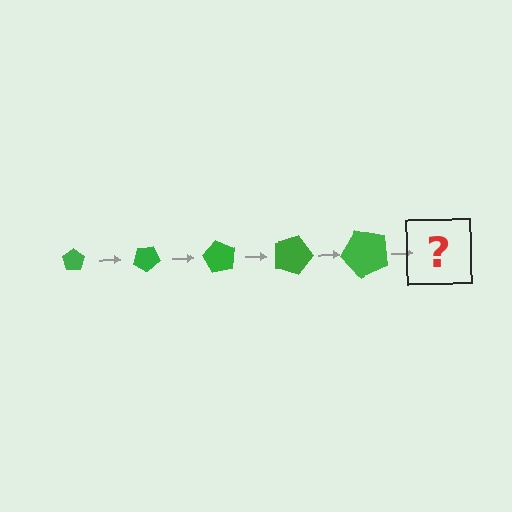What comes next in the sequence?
The next element should be a pentagon, larger than the previous one and rotated 150 degrees from the start.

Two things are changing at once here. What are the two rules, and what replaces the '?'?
The two rules are that the pentagon grows larger each step and it rotates 30 degrees each step. The '?' should be a pentagon, larger than the previous one and rotated 150 degrees from the start.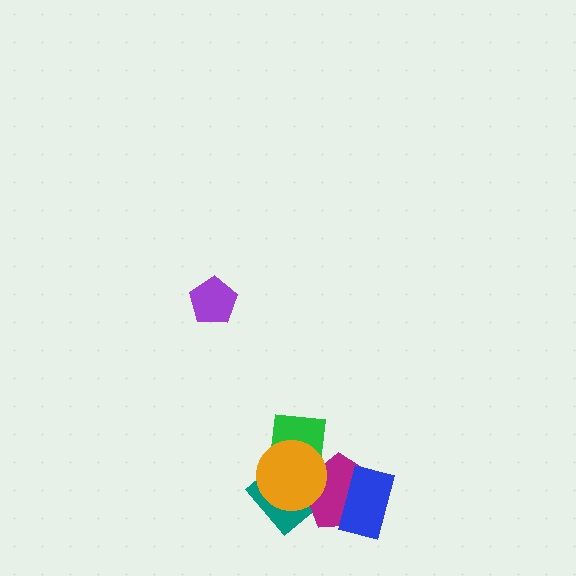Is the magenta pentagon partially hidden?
Yes, it is partially covered by another shape.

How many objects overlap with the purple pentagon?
0 objects overlap with the purple pentagon.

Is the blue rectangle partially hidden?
No, no other shape covers it.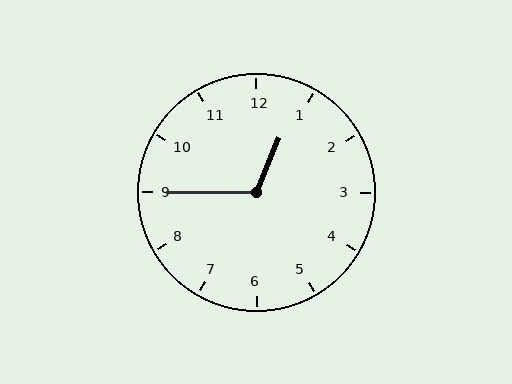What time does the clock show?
12:45.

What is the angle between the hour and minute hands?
Approximately 112 degrees.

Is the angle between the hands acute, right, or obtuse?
It is obtuse.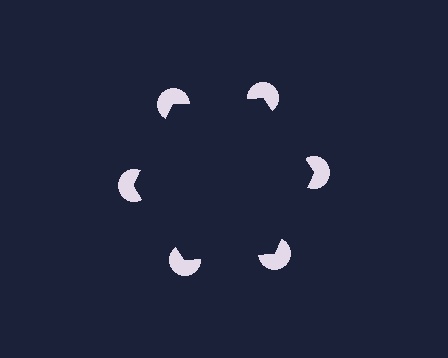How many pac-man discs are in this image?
There are 6 — one at each vertex of the illusory hexagon.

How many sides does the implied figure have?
6 sides.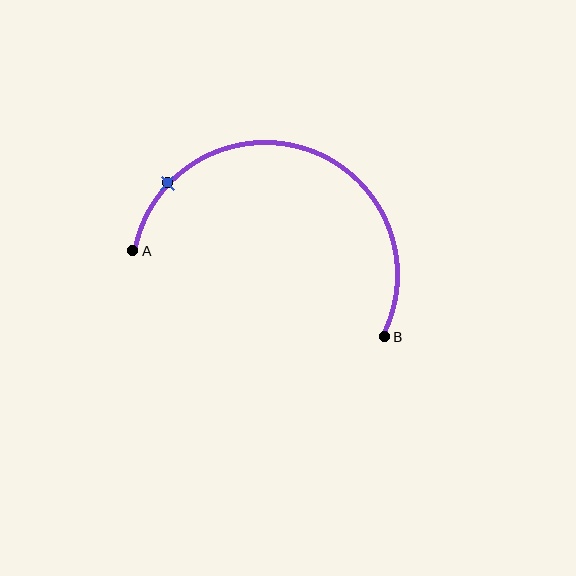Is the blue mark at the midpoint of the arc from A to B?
No. The blue mark lies on the arc but is closer to endpoint A. The arc midpoint would be at the point on the curve equidistant along the arc from both A and B.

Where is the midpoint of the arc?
The arc midpoint is the point on the curve farthest from the straight line joining A and B. It sits above that line.